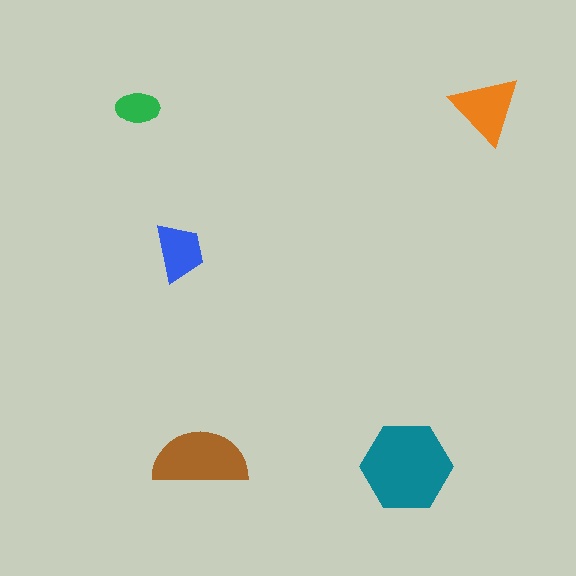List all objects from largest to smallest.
The teal hexagon, the brown semicircle, the orange triangle, the blue trapezoid, the green ellipse.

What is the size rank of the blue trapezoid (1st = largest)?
4th.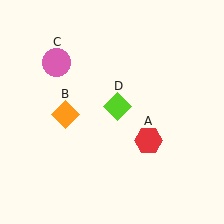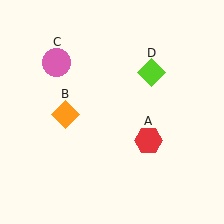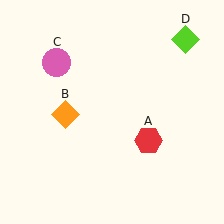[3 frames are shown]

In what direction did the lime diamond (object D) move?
The lime diamond (object D) moved up and to the right.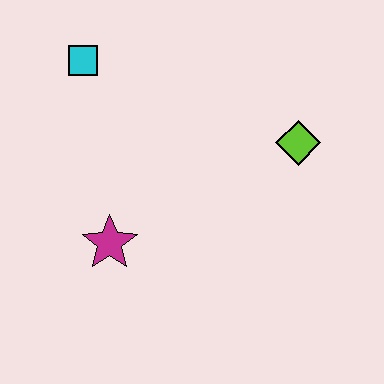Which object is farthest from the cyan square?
The lime diamond is farthest from the cyan square.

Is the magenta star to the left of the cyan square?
No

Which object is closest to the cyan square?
The magenta star is closest to the cyan square.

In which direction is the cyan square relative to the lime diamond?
The cyan square is to the left of the lime diamond.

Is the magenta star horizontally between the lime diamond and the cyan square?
Yes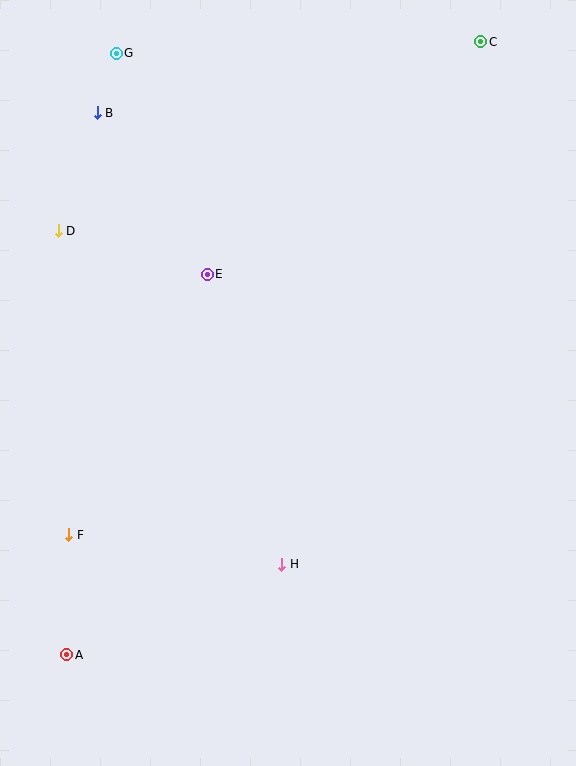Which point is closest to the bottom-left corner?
Point A is closest to the bottom-left corner.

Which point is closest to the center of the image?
Point E at (207, 275) is closest to the center.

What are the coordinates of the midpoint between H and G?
The midpoint between H and G is at (199, 309).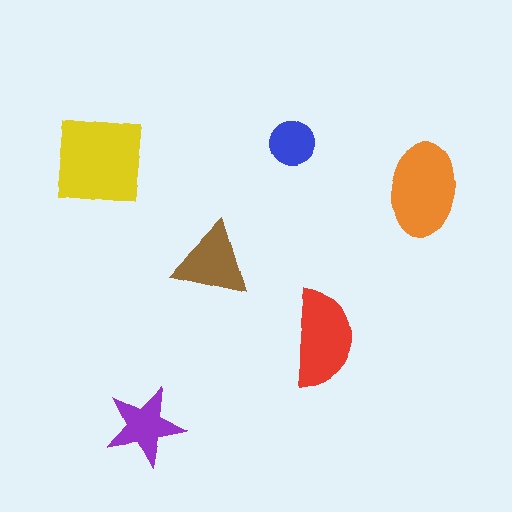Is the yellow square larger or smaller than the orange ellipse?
Larger.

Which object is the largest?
The yellow square.